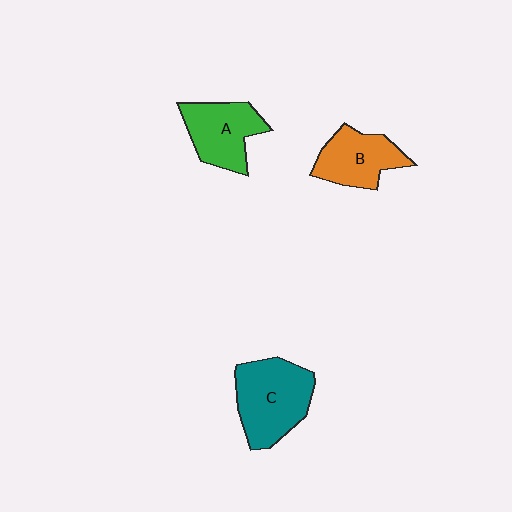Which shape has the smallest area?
Shape B (orange).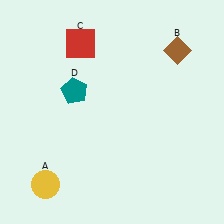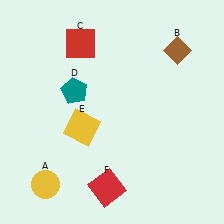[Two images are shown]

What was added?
A yellow square (E), a red square (F) were added in Image 2.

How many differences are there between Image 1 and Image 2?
There are 2 differences between the two images.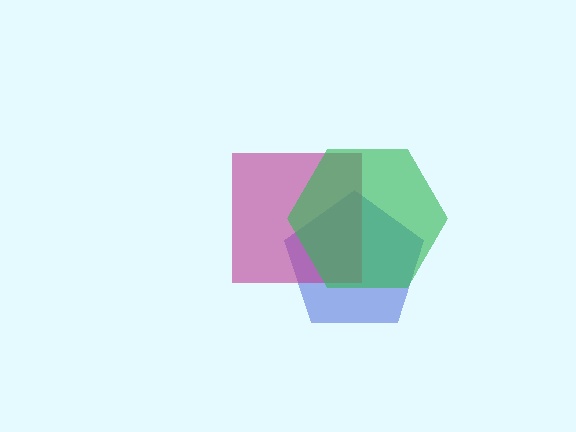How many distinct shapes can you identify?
There are 3 distinct shapes: a blue pentagon, a magenta square, a green hexagon.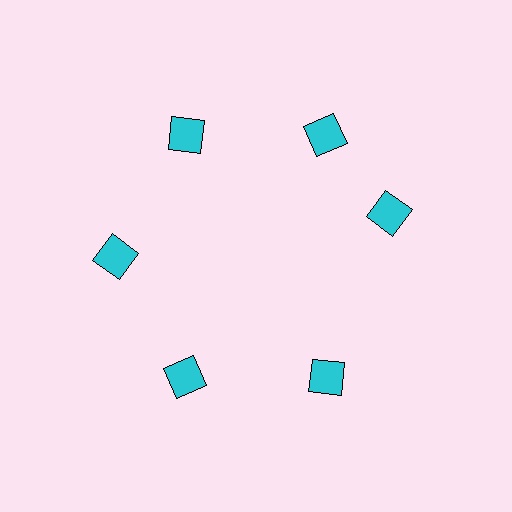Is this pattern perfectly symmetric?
No. The 6 cyan squares are arranged in a ring, but one element near the 3 o'clock position is rotated out of alignment along the ring, breaking the 6-fold rotational symmetry.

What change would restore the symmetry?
The symmetry would be restored by rotating it back into even spacing with its neighbors so that all 6 squares sit at equal angles and equal distance from the center.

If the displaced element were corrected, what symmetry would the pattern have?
It would have 6-fold rotational symmetry — the pattern would map onto itself every 60 degrees.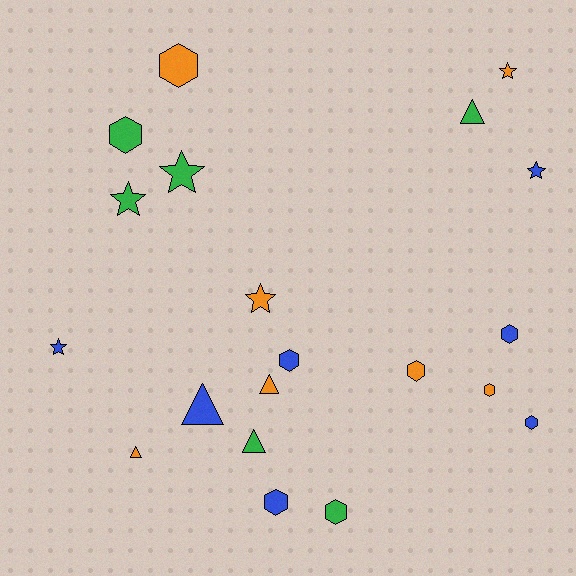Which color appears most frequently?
Blue, with 7 objects.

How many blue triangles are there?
There is 1 blue triangle.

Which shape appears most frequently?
Hexagon, with 9 objects.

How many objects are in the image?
There are 20 objects.